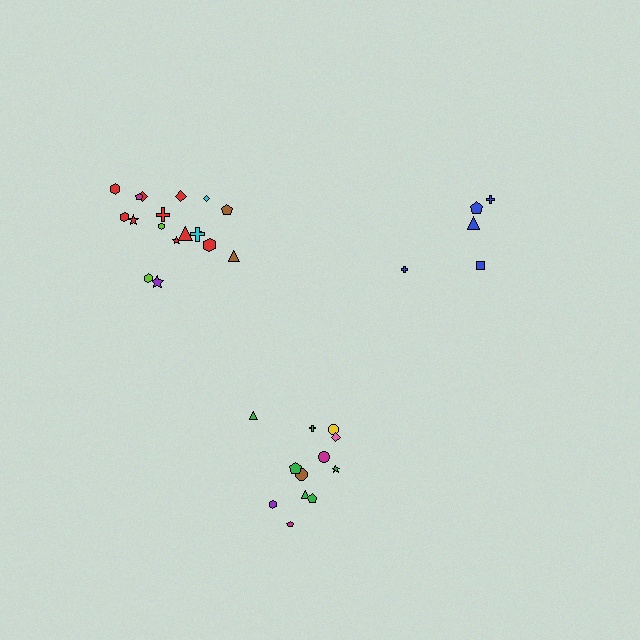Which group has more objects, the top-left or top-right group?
The top-left group.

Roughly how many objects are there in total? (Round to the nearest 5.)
Roughly 35 objects in total.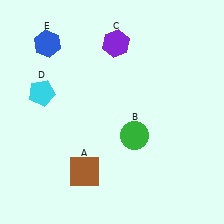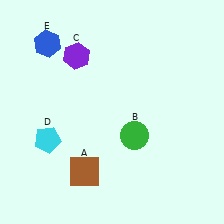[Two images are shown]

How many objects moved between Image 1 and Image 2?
2 objects moved between the two images.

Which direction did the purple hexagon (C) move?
The purple hexagon (C) moved left.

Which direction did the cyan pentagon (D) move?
The cyan pentagon (D) moved down.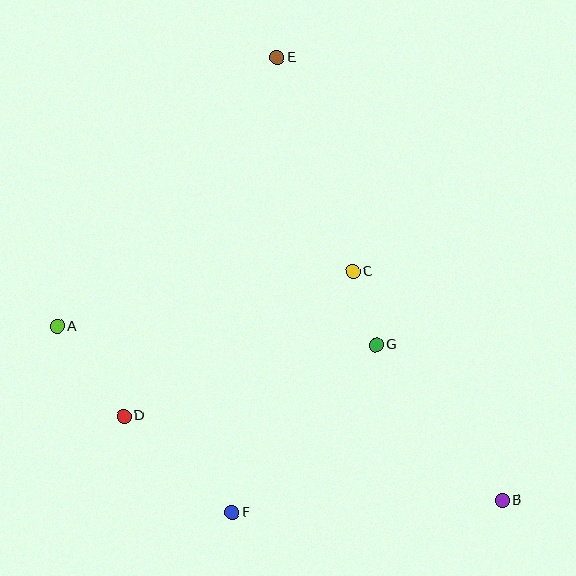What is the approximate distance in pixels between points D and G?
The distance between D and G is approximately 262 pixels.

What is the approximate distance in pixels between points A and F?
The distance between A and F is approximately 256 pixels.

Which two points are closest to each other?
Points C and G are closest to each other.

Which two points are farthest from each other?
Points B and E are farthest from each other.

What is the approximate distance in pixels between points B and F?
The distance between B and F is approximately 271 pixels.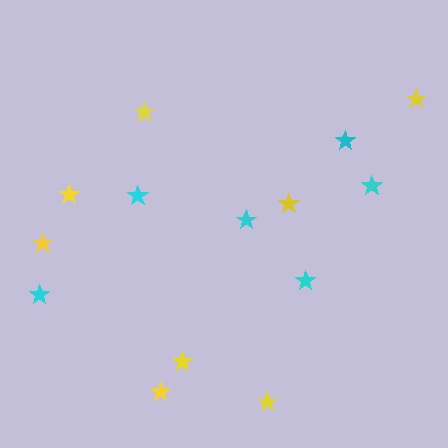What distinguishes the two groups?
There are 2 groups: one group of yellow stars (8) and one group of cyan stars (6).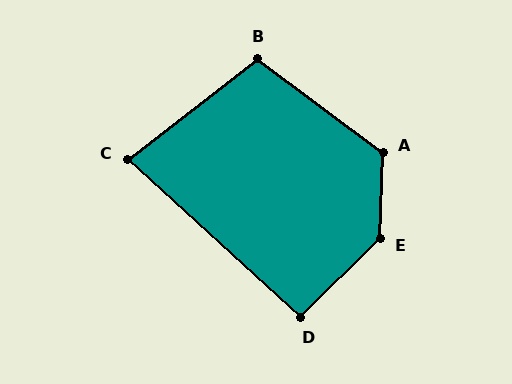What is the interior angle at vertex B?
Approximately 106 degrees (obtuse).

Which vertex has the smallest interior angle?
C, at approximately 80 degrees.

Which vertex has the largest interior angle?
E, at approximately 136 degrees.